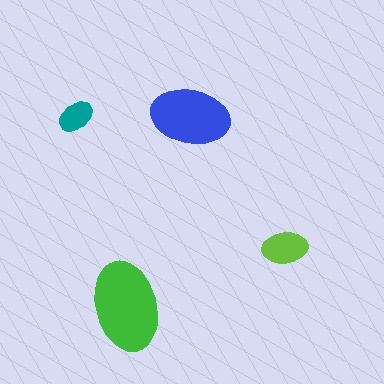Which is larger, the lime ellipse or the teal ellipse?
The lime one.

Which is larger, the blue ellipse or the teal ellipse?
The blue one.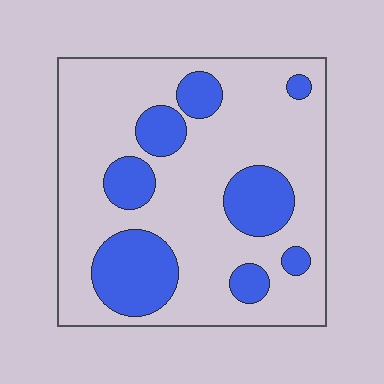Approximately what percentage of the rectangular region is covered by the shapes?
Approximately 25%.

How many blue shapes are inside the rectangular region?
8.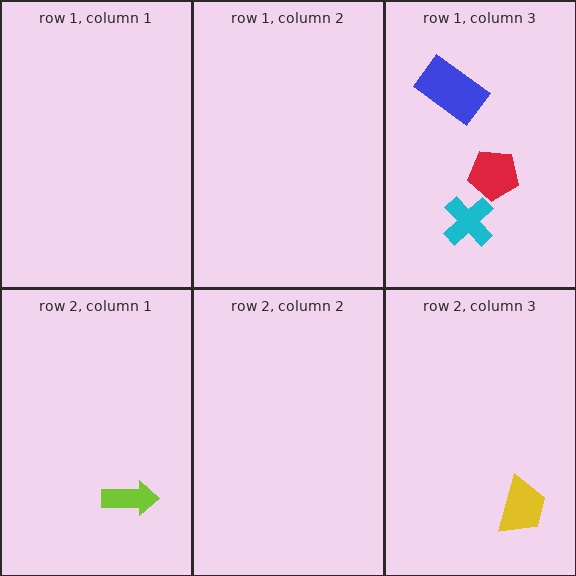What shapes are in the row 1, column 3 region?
The red pentagon, the cyan cross, the blue rectangle.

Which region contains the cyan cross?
The row 1, column 3 region.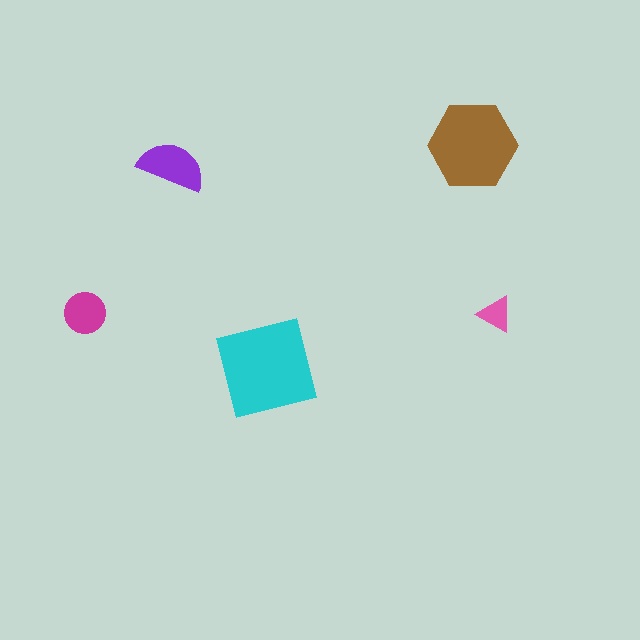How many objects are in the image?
There are 5 objects in the image.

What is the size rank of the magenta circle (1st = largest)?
4th.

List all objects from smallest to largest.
The pink triangle, the magenta circle, the purple semicircle, the brown hexagon, the cyan square.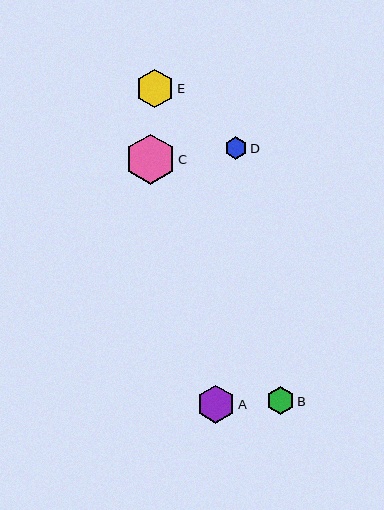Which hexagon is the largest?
Hexagon C is the largest with a size of approximately 50 pixels.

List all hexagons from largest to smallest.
From largest to smallest: C, E, A, B, D.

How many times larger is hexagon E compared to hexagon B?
Hexagon E is approximately 1.4 times the size of hexagon B.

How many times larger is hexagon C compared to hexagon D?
Hexagon C is approximately 2.2 times the size of hexagon D.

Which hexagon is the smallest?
Hexagon D is the smallest with a size of approximately 22 pixels.